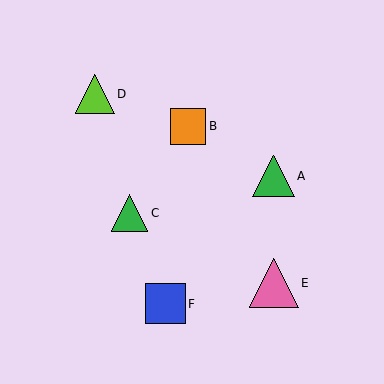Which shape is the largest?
The pink triangle (labeled E) is the largest.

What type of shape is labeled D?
Shape D is a lime triangle.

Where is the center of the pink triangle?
The center of the pink triangle is at (274, 283).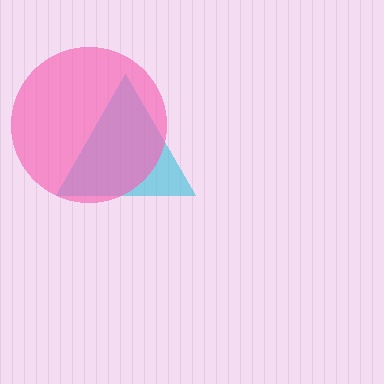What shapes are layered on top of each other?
The layered shapes are: a cyan triangle, a pink circle.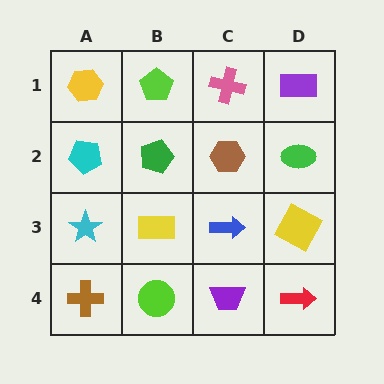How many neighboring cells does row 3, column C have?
4.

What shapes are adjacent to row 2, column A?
A yellow hexagon (row 1, column A), a cyan star (row 3, column A), a green pentagon (row 2, column B).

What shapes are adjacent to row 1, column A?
A cyan pentagon (row 2, column A), a lime pentagon (row 1, column B).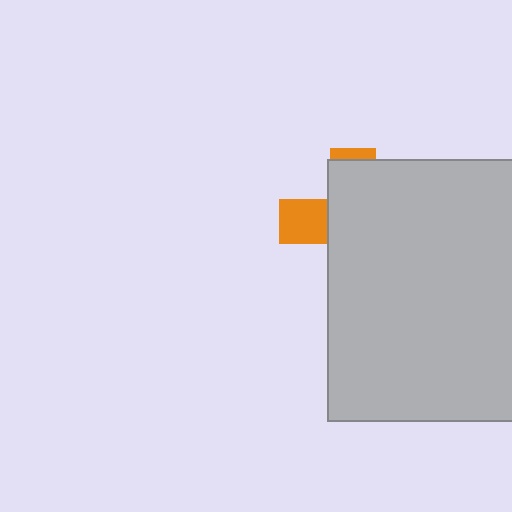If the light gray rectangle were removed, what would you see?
You would see the complete orange cross.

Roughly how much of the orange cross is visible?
A small part of it is visible (roughly 24%).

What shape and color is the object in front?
The object in front is a light gray rectangle.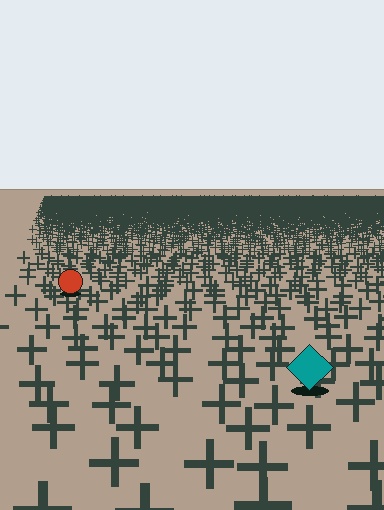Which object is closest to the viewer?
The teal diamond is closest. The texture marks near it are larger and more spread out.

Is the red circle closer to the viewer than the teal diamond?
No. The teal diamond is closer — you can tell from the texture gradient: the ground texture is coarser near it.